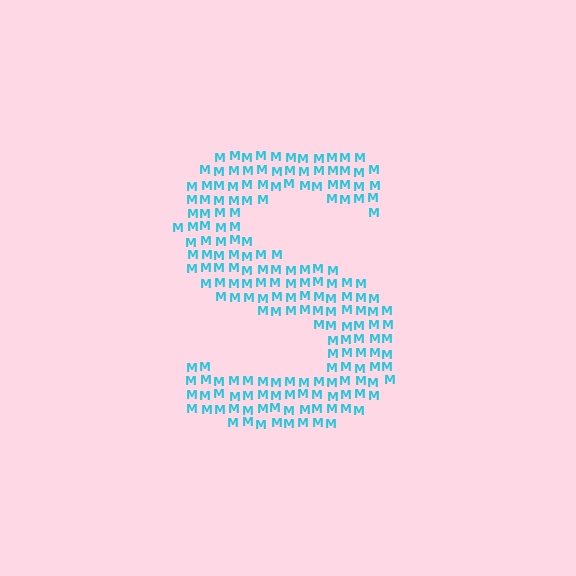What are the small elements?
The small elements are letter M's.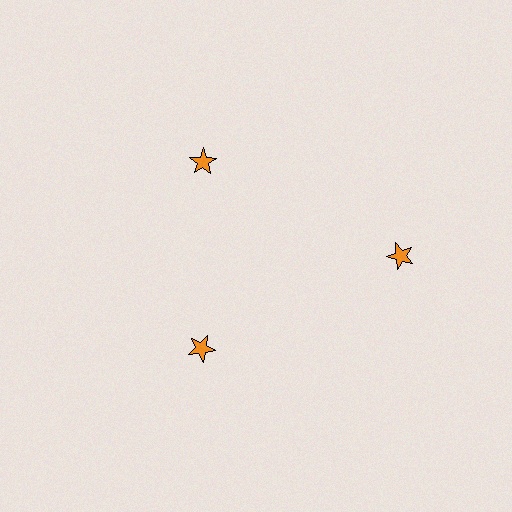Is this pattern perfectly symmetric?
No. The 3 orange stars are arranged in a ring, but one element near the 3 o'clock position is pushed outward from the center, breaking the 3-fold rotational symmetry.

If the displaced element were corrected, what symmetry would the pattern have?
It would have 3-fold rotational symmetry — the pattern would map onto itself every 120 degrees.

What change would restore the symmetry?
The symmetry would be restored by moving it inward, back onto the ring so that all 3 stars sit at equal angles and equal distance from the center.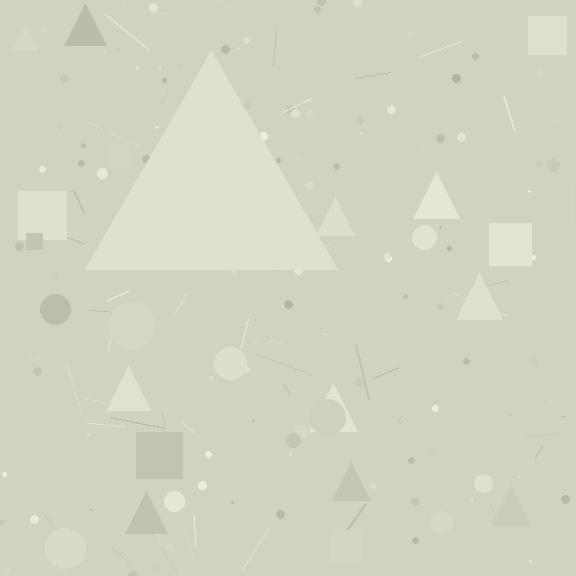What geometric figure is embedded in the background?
A triangle is embedded in the background.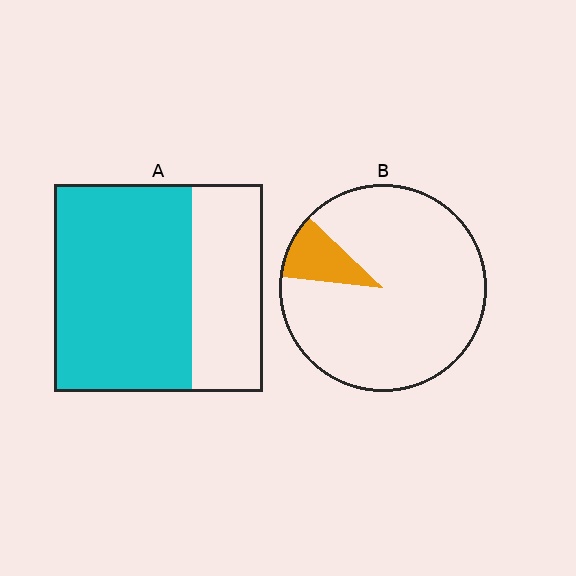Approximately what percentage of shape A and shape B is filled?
A is approximately 65% and B is approximately 10%.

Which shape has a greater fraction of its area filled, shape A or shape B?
Shape A.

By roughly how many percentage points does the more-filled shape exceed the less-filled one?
By roughly 55 percentage points (A over B).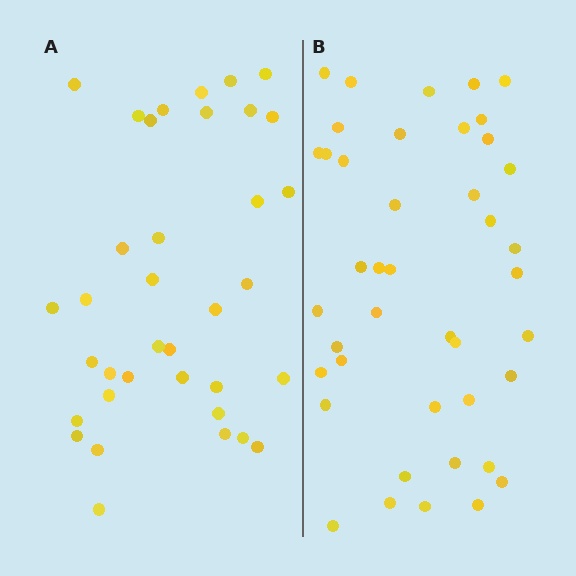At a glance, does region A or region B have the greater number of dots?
Region B (the right region) has more dots.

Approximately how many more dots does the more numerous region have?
Region B has about 6 more dots than region A.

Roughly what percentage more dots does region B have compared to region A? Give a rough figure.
About 15% more.